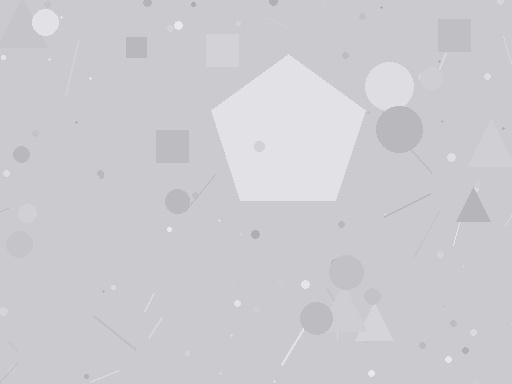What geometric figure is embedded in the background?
A pentagon is embedded in the background.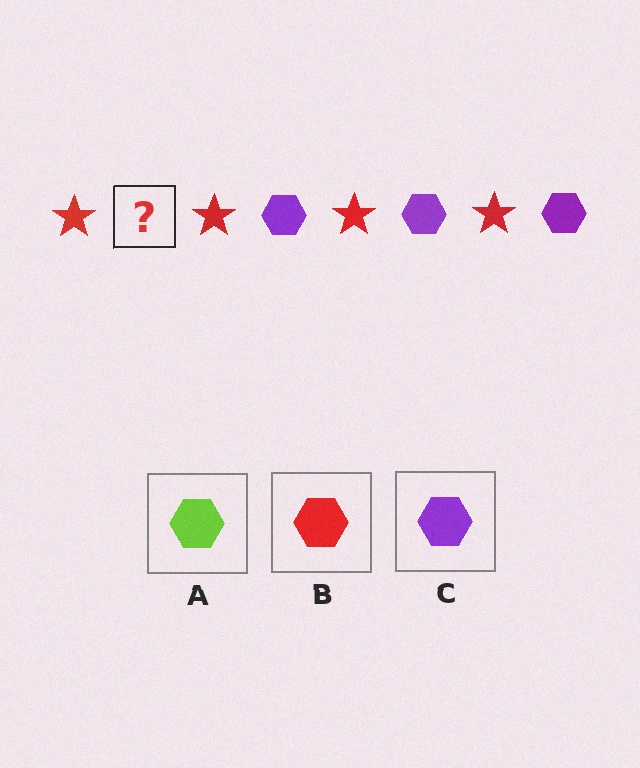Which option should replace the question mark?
Option C.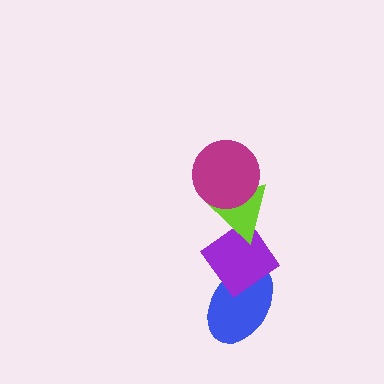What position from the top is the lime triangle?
The lime triangle is 2nd from the top.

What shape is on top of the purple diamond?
The lime triangle is on top of the purple diamond.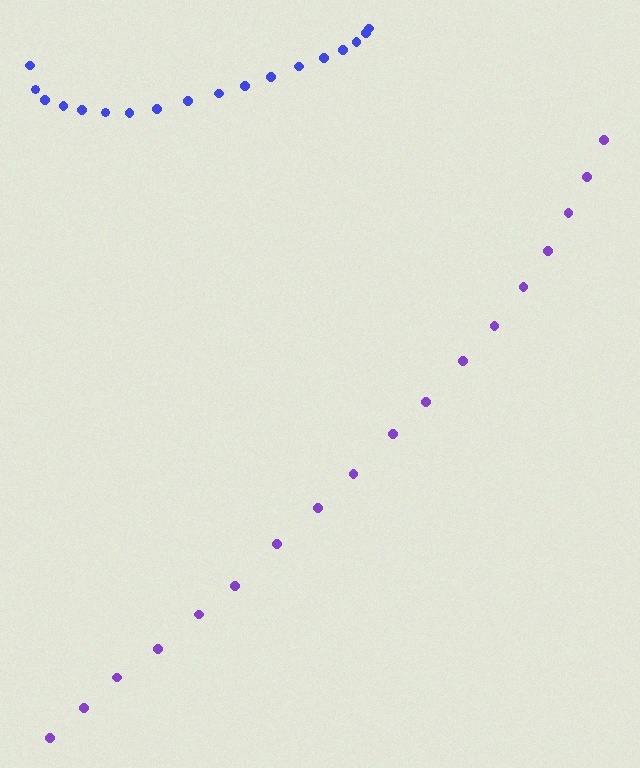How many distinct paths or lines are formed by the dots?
There are 2 distinct paths.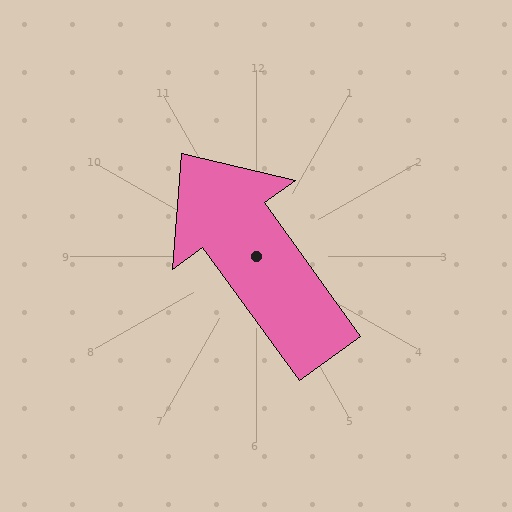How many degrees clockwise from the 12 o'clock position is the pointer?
Approximately 324 degrees.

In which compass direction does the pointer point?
Northwest.